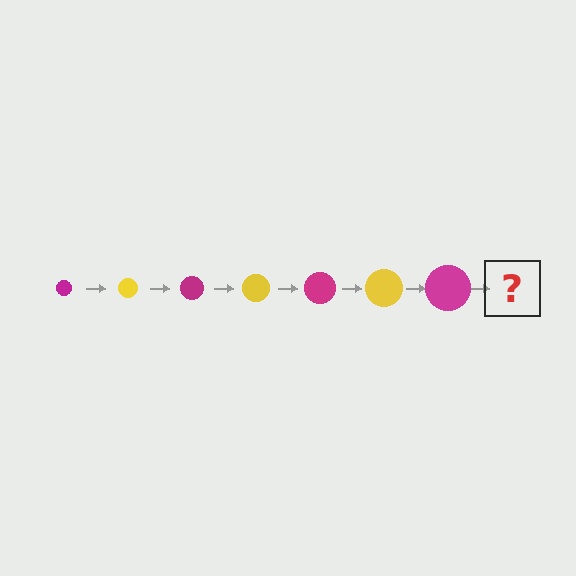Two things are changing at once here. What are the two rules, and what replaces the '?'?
The two rules are that the circle grows larger each step and the color cycles through magenta and yellow. The '?' should be a yellow circle, larger than the previous one.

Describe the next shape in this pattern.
It should be a yellow circle, larger than the previous one.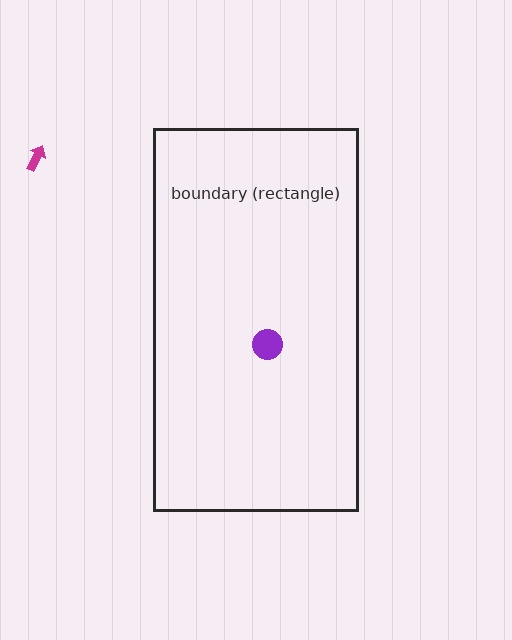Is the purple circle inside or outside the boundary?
Inside.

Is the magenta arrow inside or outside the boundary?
Outside.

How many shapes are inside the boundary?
1 inside, 1 outside.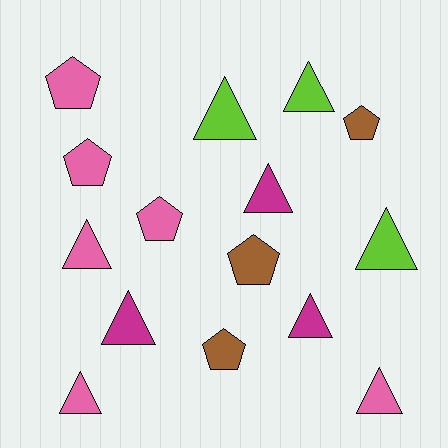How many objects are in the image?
There are 15 objects.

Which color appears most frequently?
Pink, with 6 objects.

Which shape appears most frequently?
Triangle, with 9 objects.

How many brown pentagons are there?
There are 3 brown pentagons.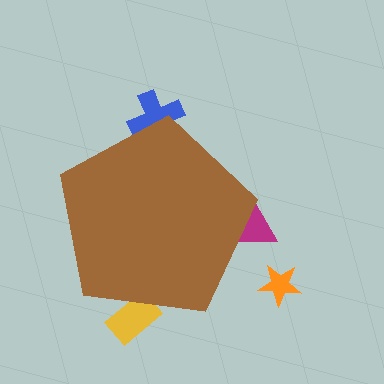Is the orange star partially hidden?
No, the orange star is fully visible.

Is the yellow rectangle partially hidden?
Yes, the yellow rectangle is partially hidden behind the brown pentagon.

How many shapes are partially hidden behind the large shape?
3 shapes are partially hidden.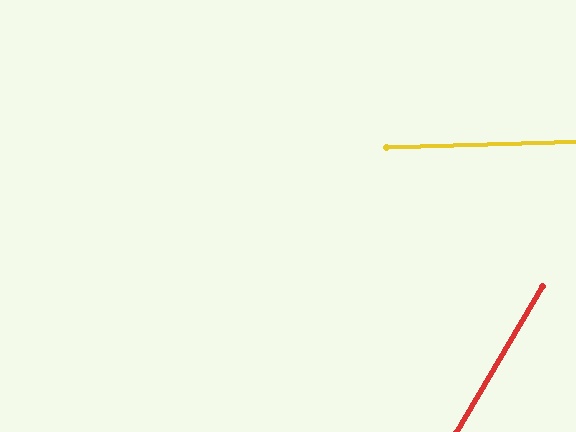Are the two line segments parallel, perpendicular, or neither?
Neither parallel nor perpendicular — they differ by about 58°.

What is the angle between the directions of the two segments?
Approximately 58 degrees.